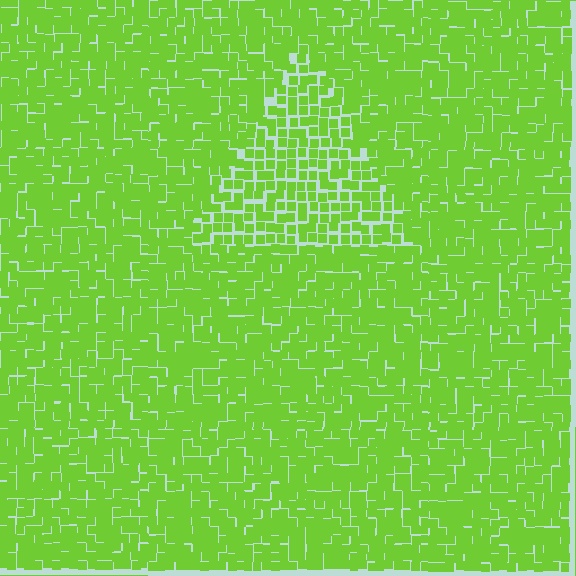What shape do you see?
I see a triangle.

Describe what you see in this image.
The image contains small lime elements arranged at two different densities. A triangle-shaped region is visible where the elements are less densely packed than the surrounding area.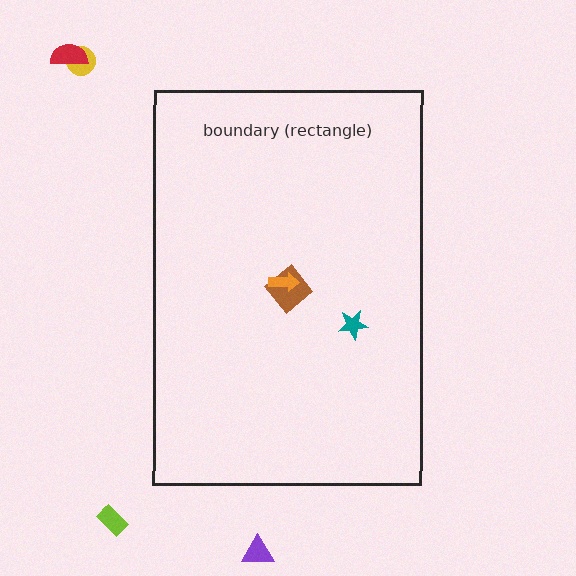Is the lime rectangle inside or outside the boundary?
Outside.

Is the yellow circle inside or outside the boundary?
Outside.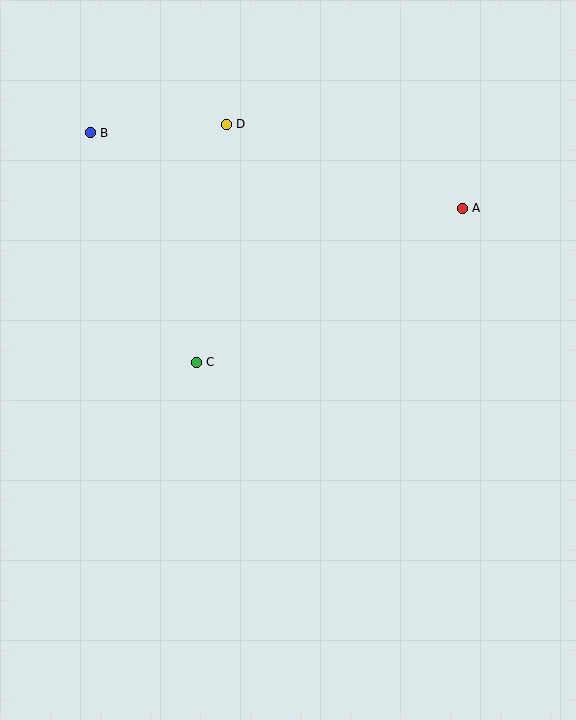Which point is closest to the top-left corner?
Point B is closest to the top-left corner.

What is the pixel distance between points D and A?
The distance between D and A is 251 pixels.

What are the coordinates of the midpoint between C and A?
The midpoint between C and A is at (329, 285).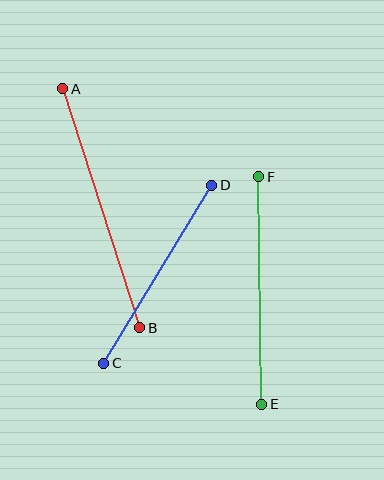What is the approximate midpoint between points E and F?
The midpoint is at approximately (260, 291) pixels.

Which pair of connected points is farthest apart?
Points A and B are farthest apart.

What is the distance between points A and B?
The distance is approximately 251 pixels.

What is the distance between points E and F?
The distance is approximately 228 pixels.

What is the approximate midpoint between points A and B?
The midpoint is at approximately (101, 208) pixels.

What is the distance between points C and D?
The distance is approximately 208 pixels.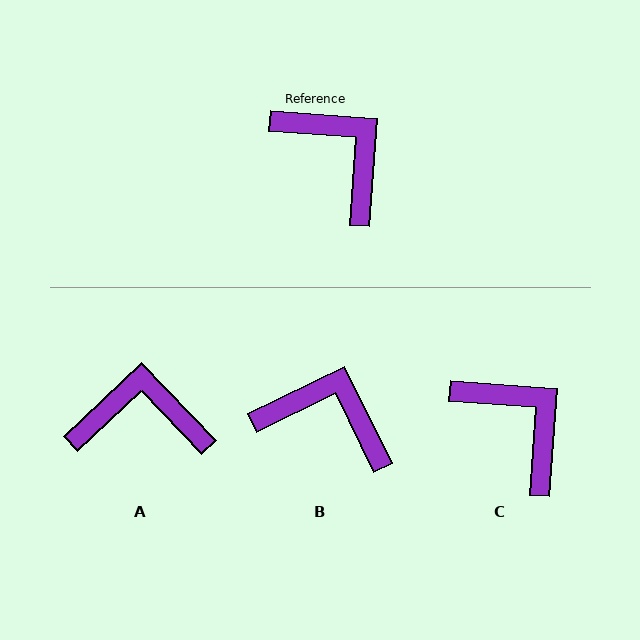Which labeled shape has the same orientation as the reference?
C.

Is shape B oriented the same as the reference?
No, it is off by about 30 degrees.